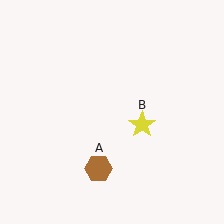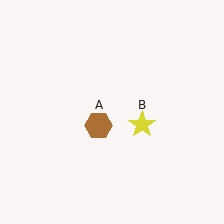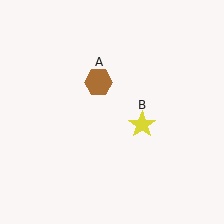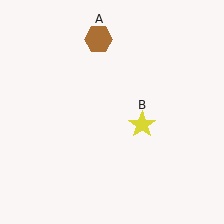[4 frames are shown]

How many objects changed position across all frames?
1 object changed position: brown hexagon (object A).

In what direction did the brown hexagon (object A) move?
The brown hexagon (object A) moved up.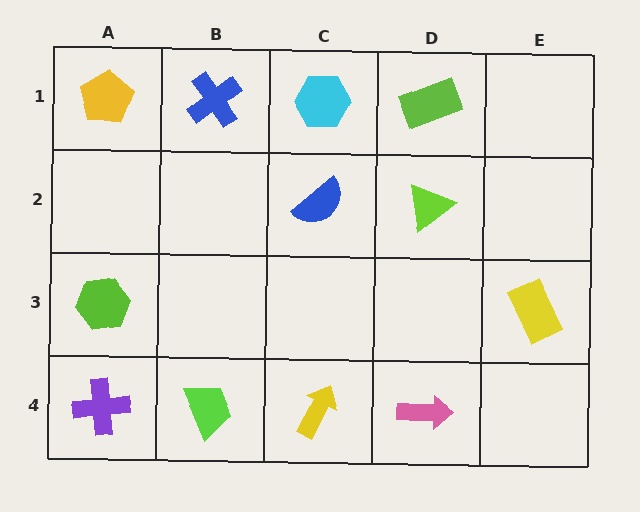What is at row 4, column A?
A purple cross.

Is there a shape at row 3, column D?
No, that cell is empty.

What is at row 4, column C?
A yellow arrow.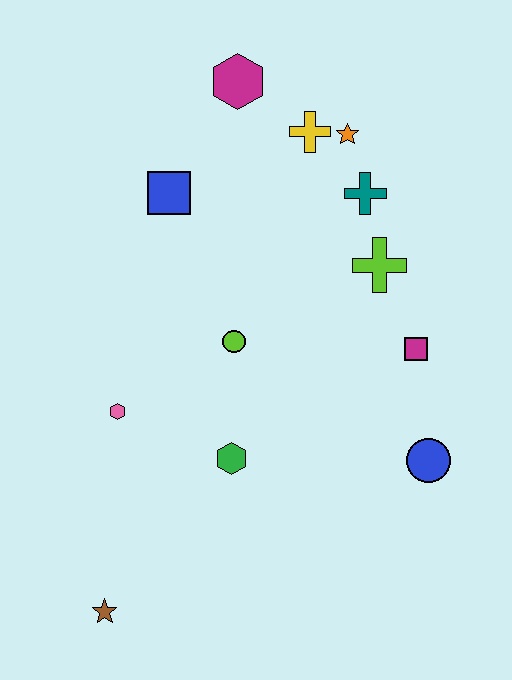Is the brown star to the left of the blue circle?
Yes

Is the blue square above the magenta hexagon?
No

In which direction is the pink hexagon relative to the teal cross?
The pink hexagon is to the left of the teal cross.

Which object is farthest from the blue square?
The brown star is farthest from the blue square.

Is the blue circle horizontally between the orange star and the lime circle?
No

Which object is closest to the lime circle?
The green hexagon is closest to the lime circle.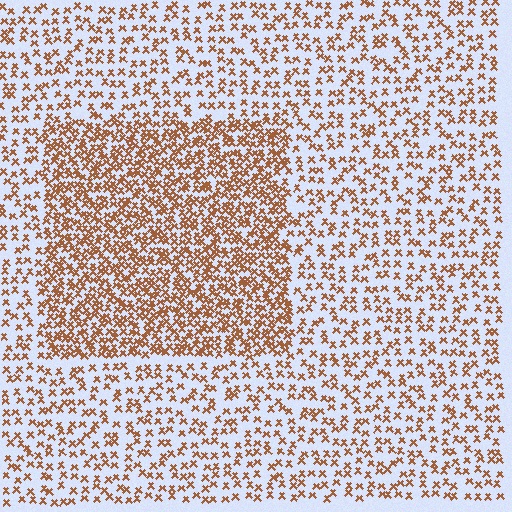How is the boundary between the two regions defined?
The boundary is defined by a change in element density (approximately 2.2x ratio). All elements are the same color, size, and shape.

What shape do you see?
I see a rectangle.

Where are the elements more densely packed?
The elements are more densely packed inside the rectangle boundary.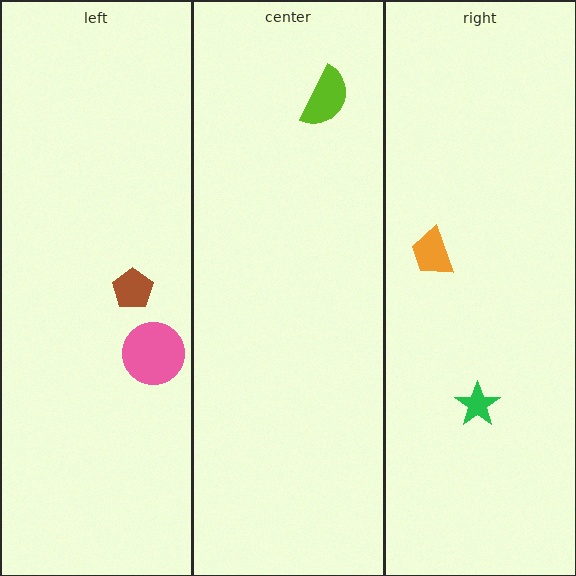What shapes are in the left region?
The brown pentagon, the pink circle.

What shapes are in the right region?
The orange trapezoid, the green star.